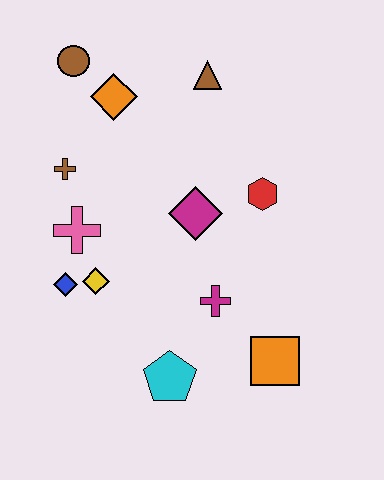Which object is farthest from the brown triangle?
The cyan pentagon is farthest from the brown triangle.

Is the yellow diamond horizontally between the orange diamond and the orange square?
No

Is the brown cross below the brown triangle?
Yes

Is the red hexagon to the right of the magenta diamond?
Yes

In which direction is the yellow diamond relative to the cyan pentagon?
The yellow diamond is above the cyan pentagon.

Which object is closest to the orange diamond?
The brown circle is closest to the orange diamond.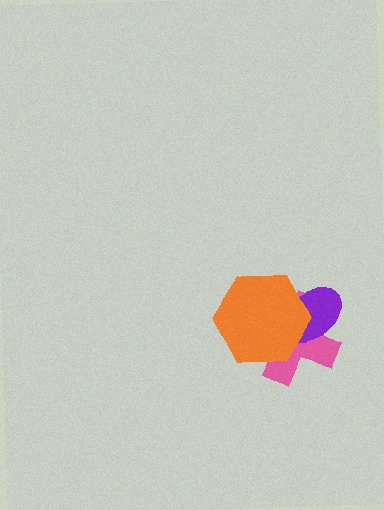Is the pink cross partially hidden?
Yes, it is partially covered by another shape.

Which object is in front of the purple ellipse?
The orange hexagon is in front of the purple ellipse.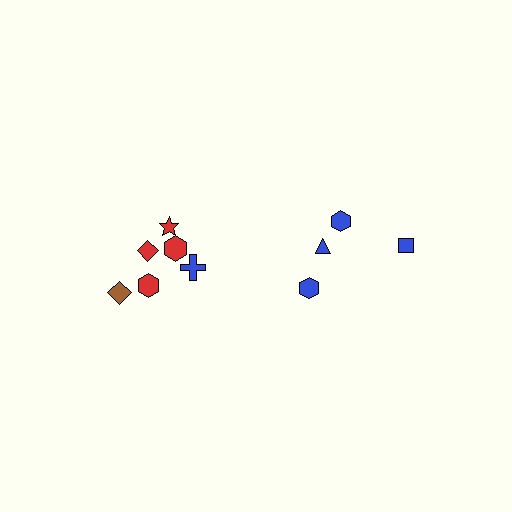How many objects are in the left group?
There are 6 objects.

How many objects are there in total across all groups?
There are 10 objects.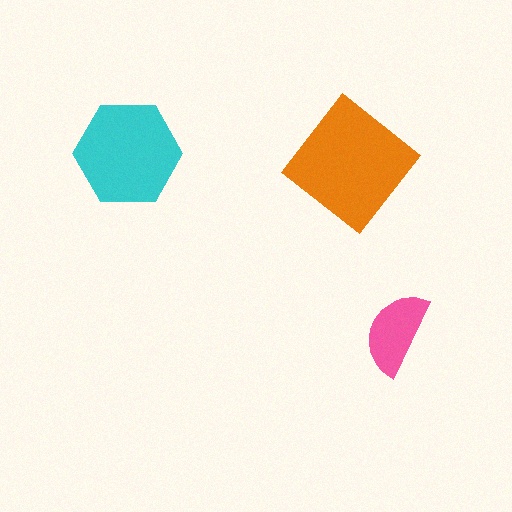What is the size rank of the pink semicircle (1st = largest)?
3rd.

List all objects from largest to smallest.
The orange diamond, the cyan hexagon, the pink semicircle.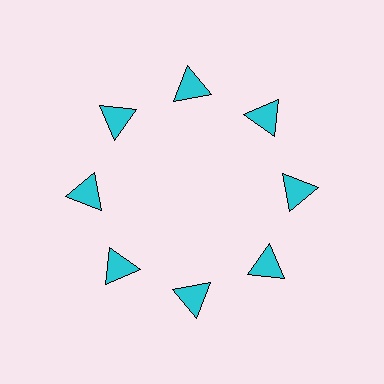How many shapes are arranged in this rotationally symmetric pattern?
There are 8 shapes, arranged in 8 groups of 1.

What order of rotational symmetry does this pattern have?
This pattern has 8-fold rotational symmetry.